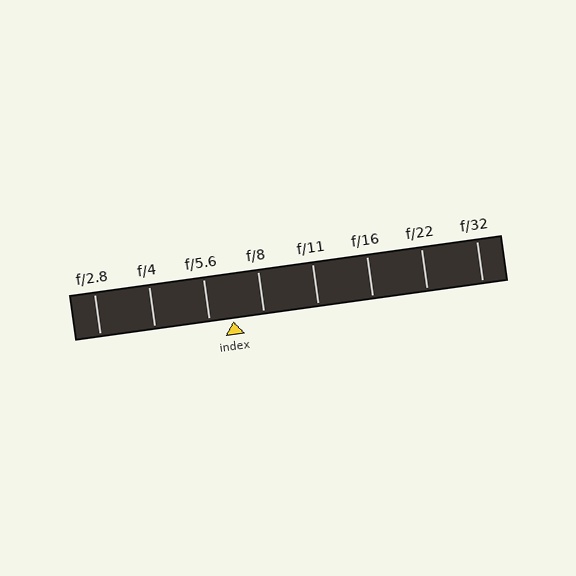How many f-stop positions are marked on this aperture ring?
There are 8 f-stop positions marked.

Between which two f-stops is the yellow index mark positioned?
The index mark is between f/5.6 and f/8.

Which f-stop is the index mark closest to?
The index mark is closest to f/5.6.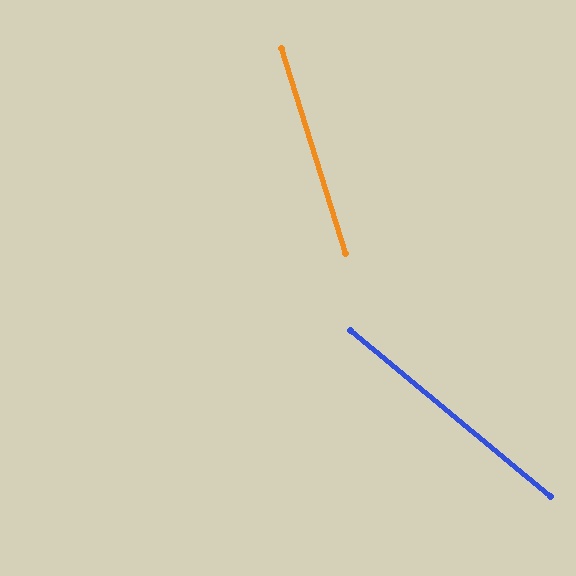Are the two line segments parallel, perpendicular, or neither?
Neither parallel nor perpendicular — they differ by about 33°.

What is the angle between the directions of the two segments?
Approximately 33 degrees.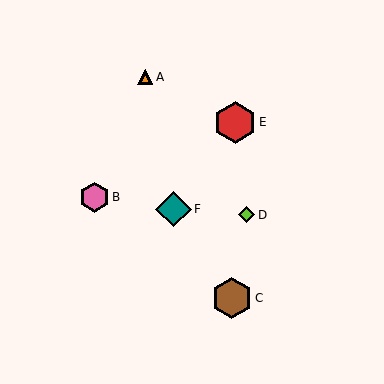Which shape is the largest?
The red hexagon (labeled E) is the largest.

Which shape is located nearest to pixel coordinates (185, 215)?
The teal diamond (labeled F) at (173, 209) is nearest to that location.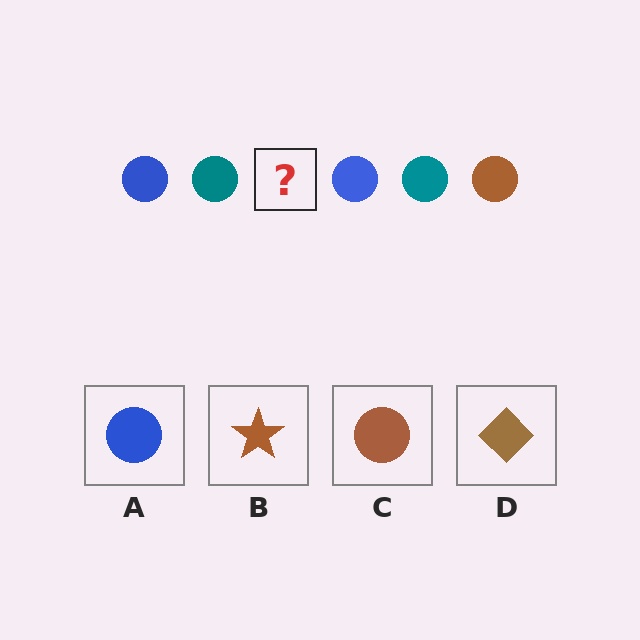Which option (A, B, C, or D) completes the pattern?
C.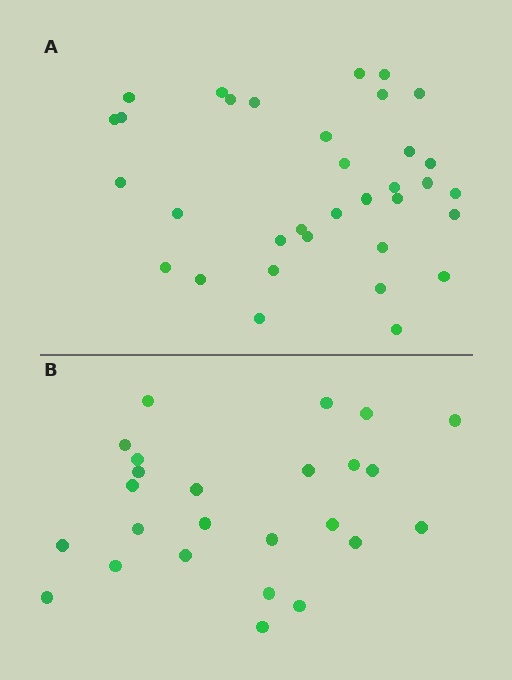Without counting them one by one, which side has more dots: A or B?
Region A (the top region) has more dots.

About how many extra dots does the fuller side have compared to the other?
Region A has roughly 8 or so more dots than region B.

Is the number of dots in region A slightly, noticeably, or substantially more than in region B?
Region A has noticeably more, but not dramatically so. The ratio is roughly 1.4 to 1.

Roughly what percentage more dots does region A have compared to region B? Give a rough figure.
About 35% more.